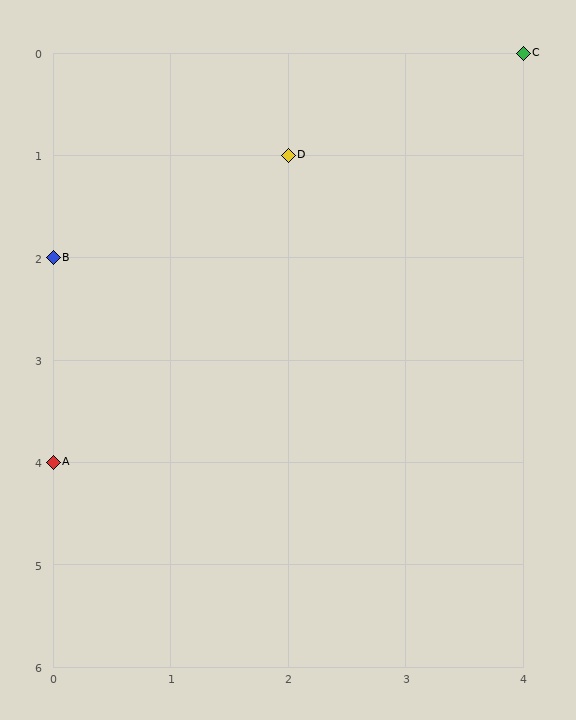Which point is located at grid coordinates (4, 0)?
Point C is at (4, 0).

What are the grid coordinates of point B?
Point B is at grid coordinates (0, 2).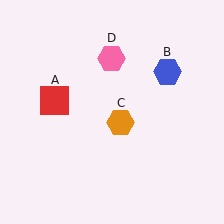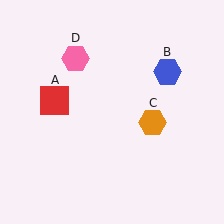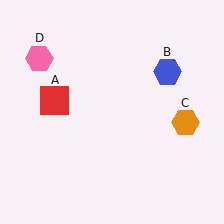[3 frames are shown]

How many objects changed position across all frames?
2 objects changed position: orange hexagon (object C), pink hexagon (object D).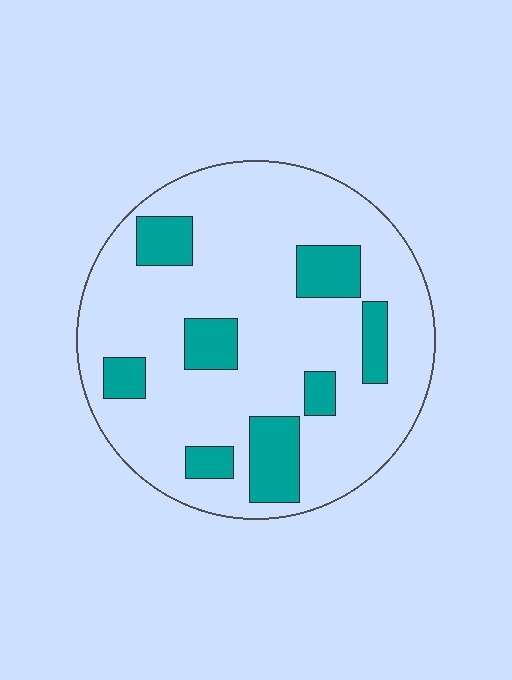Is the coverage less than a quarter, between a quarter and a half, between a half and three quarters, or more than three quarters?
Less than a quarter.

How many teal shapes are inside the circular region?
8.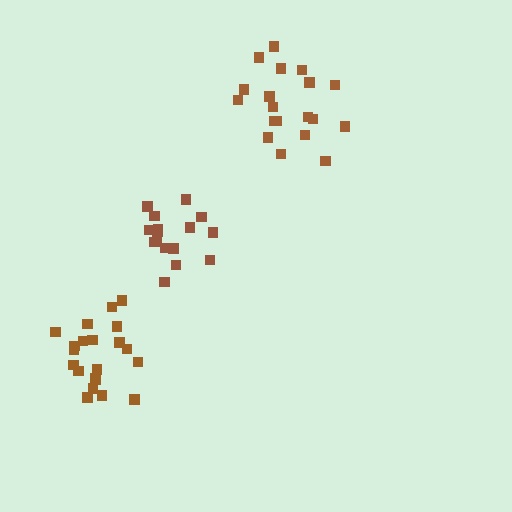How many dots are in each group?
Group 1: 19 dots, Group 2: 16 dots, Group 3: 21 dots (56 total).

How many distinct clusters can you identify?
There are 3 distinct clusters.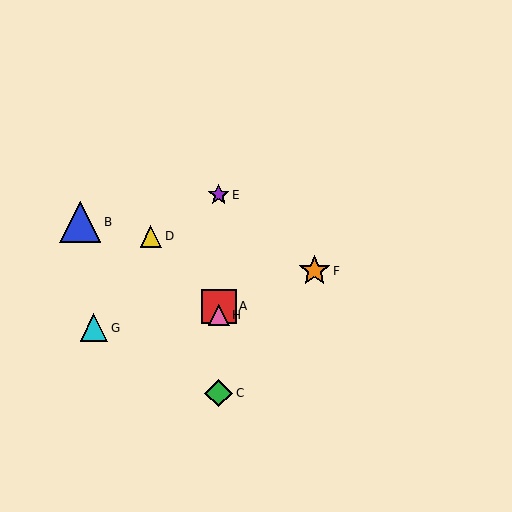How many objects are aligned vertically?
4 objects (A, C, E, H) are aligned vertically.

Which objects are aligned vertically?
Objects A, C, E, H are aligned vertically.